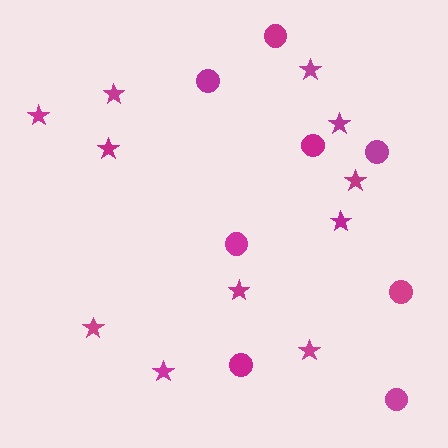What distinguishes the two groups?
There are 2 groups: one group of stars (11) and one group of circles (8).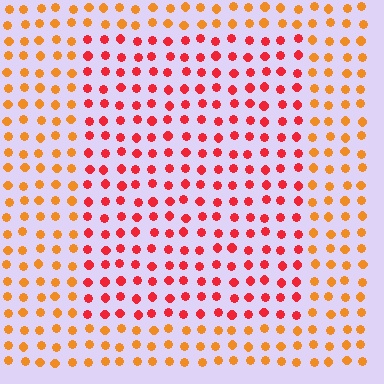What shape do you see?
I see a rectangle.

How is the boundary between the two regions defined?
The boundary is defined purely by a slight shift in hue (about 36 degrees). Spacing, size, and orientation are identical on both sides.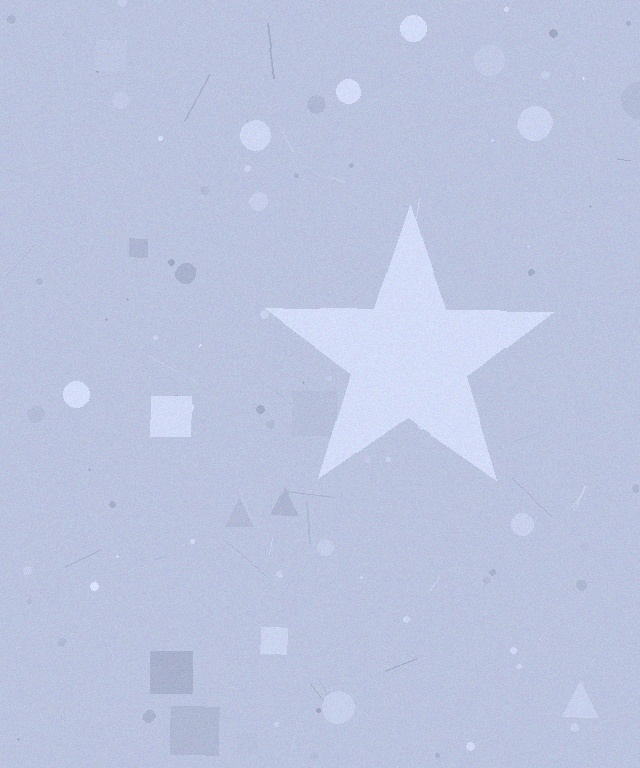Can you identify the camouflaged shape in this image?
The camouflaged shape is a star.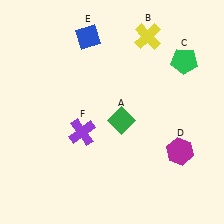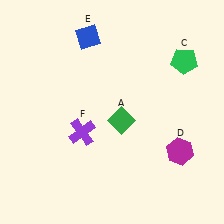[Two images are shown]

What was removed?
The yellow cross (B) was removed in Image 2.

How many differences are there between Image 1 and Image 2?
There is 1 difference between the two images.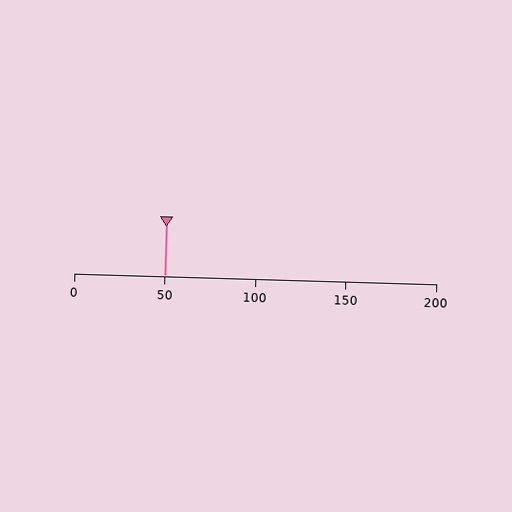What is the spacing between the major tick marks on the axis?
The major ticks are spaced 50 apart.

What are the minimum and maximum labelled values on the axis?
The axis runs from 0 to 200.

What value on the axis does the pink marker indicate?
The marker indicates approximately 50.